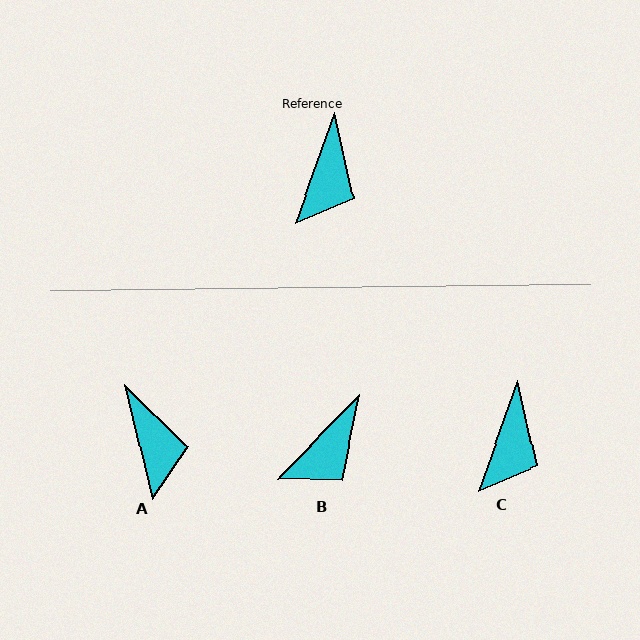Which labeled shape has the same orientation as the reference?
C.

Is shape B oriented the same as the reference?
No, it is off by about 25 degrees.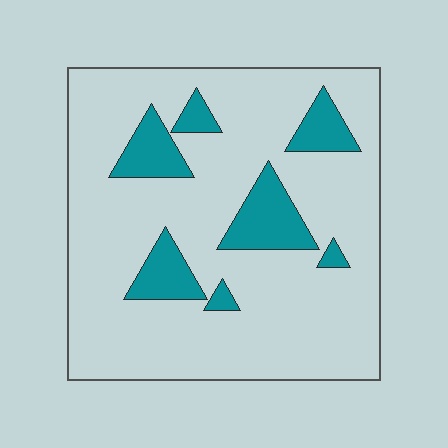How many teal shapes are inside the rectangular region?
7.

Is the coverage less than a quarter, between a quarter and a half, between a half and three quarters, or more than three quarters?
Less than a quarter.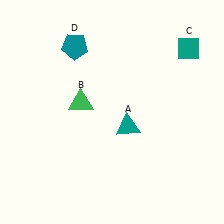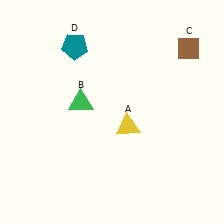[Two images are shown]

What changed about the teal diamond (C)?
In Image 1, C is teal. In Image 2, it changed to brown.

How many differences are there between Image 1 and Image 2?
There are 2 differences between the two images.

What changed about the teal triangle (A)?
In Image 1, A is teal. In Image 2, it changed to yellow.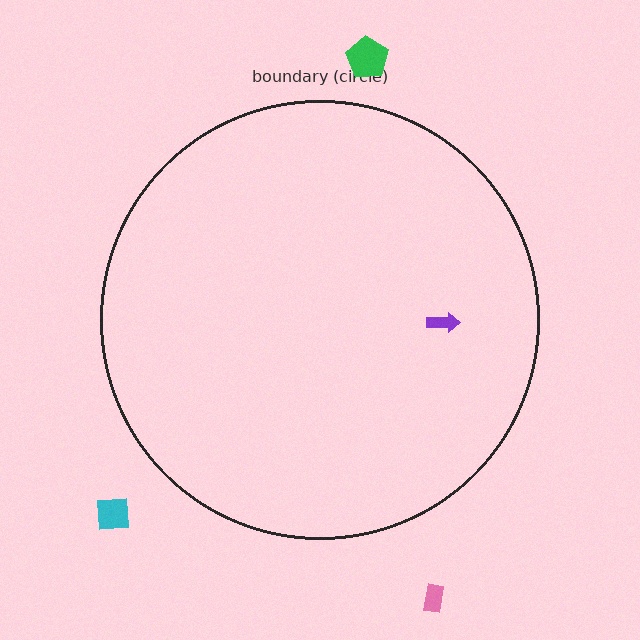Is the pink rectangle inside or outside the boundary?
Outside.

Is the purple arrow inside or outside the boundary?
Inside.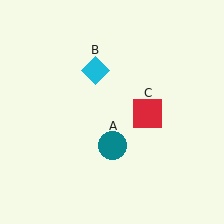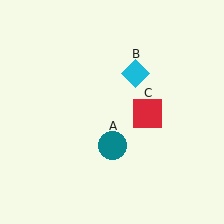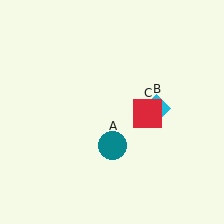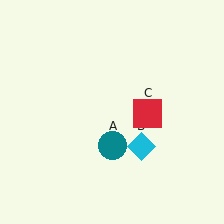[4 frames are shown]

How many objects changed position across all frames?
1 object changed position: cyan diamond (object B).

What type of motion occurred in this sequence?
The cyan diamond (object B) rotated clockwise around the center of the scene.